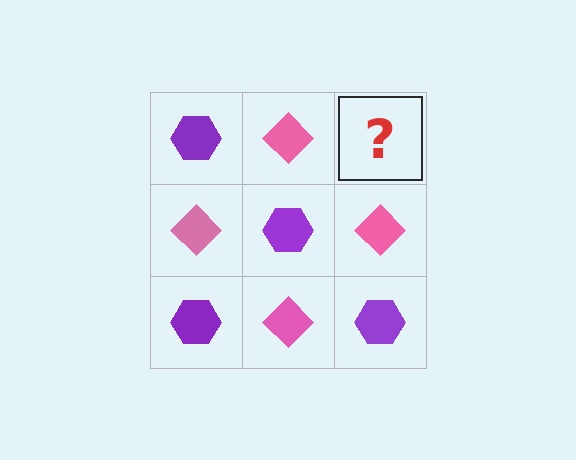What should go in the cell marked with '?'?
The missing cell should contain a purple hexagon.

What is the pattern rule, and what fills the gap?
The rule is that it alternates purple hexagon and pink diamond in a checkerboard pattern. The gap should be filled with a purple hexagon.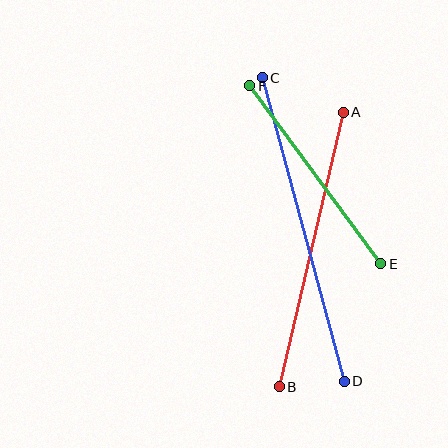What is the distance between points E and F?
The distance is approximately 221 pixels.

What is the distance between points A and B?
The distance is approximately 282 pixels.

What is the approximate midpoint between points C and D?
The midpoint is at approximately (303, 229) pixels.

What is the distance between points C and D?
The distance is approximately 315 pixels.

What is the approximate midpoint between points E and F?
The midpoint is at approximately (315, 175) pixels.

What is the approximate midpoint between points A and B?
The midpoint is at approximately (311, 250) pixels.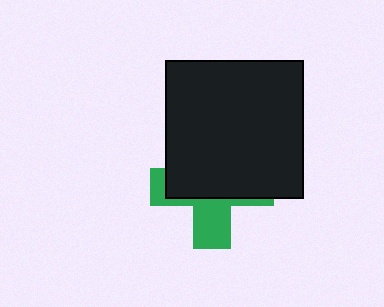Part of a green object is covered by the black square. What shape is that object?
It is a cross.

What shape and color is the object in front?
The object in front is a black square.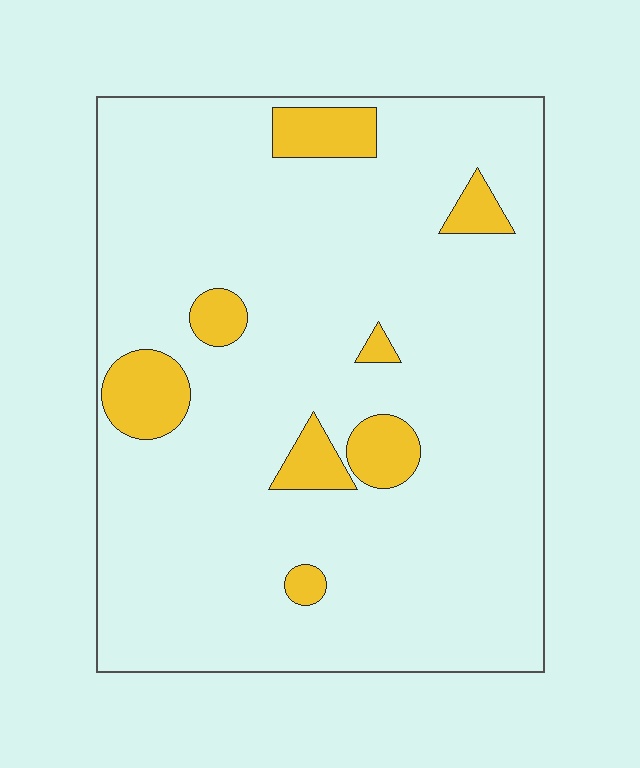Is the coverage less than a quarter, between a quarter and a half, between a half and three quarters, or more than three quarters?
Less than a quarter.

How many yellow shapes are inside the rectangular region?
8.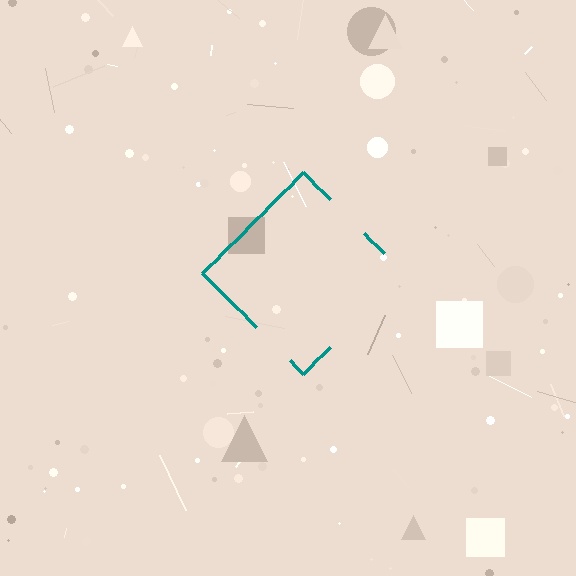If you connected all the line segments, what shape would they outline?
They would outline a diamond.